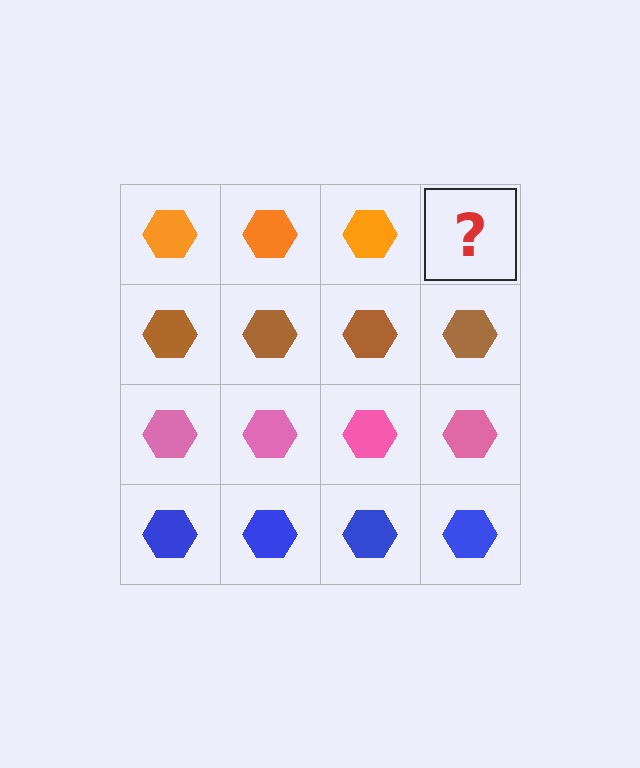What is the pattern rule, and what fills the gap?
The rule is that each row has a consistent color. The gap should be filled with an orange hexagon.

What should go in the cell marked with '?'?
The missing cell should contain an orange hexagon.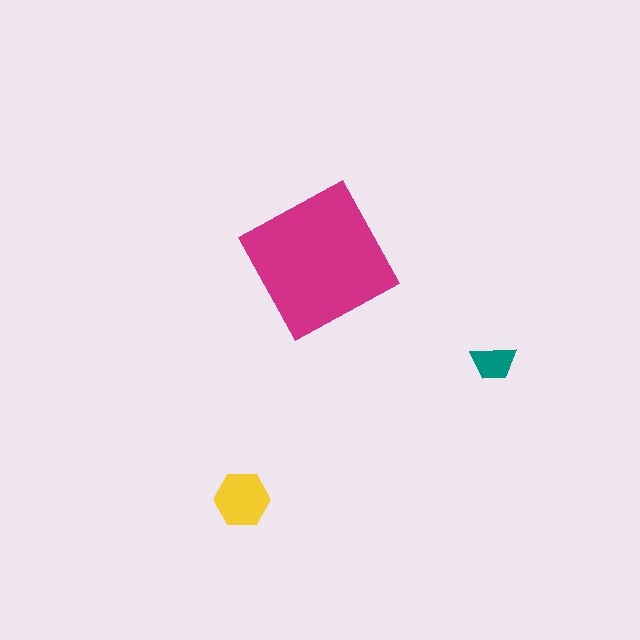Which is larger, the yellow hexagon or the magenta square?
The magenta square.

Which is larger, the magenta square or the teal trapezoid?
The magenta square.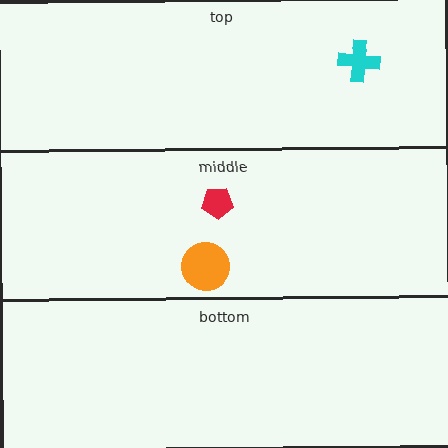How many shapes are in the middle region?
2.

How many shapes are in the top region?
1.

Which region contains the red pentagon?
The middle region.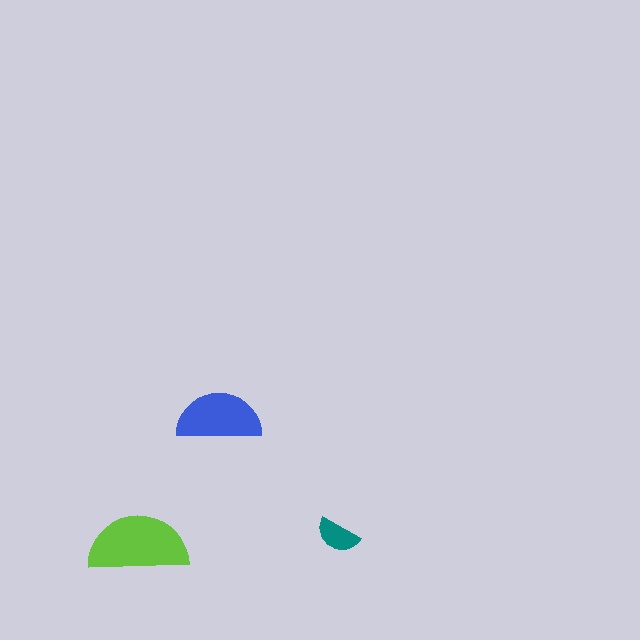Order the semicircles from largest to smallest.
the lime one, the blue one, the teal one.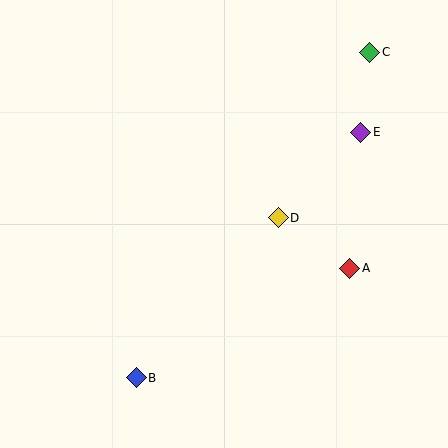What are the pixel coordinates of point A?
Point A is at (350, 268).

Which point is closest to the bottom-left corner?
Point B is closest to the bottom-left corner.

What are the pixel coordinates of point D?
Point D is at (278, 218).